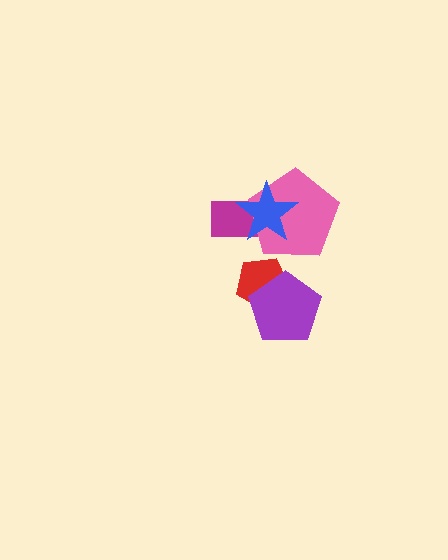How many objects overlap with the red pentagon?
1 object overlaps with the red pentagon.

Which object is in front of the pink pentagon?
The blue star is in front of the pink pentagon.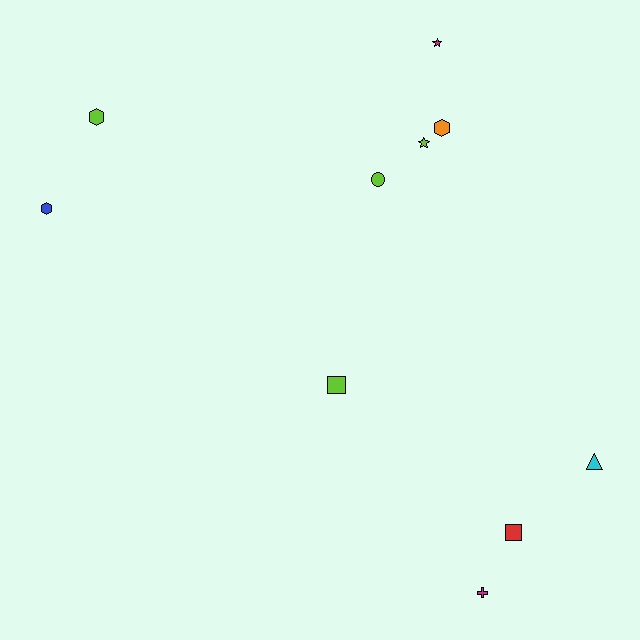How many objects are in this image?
There are 10 objects.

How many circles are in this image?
There is 1 circle.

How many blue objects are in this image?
There is 1 blue object.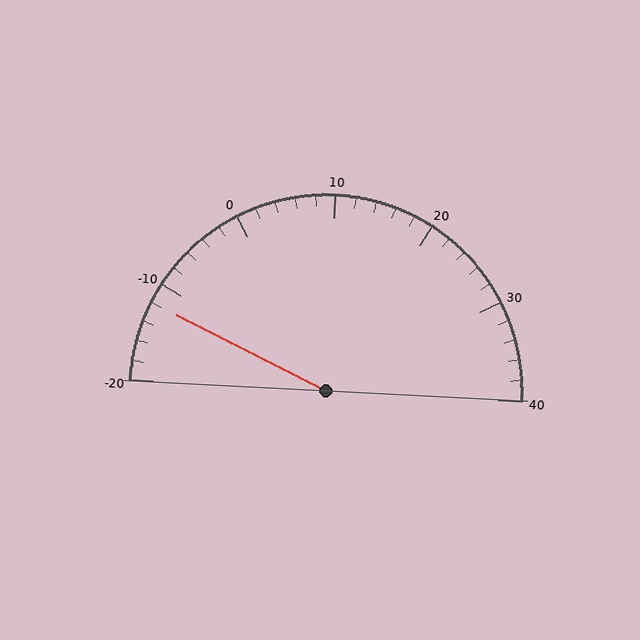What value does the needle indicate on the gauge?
The needle indicates approximately -12.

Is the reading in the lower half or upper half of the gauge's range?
The reading is in the lower half of the range (-20 to 40).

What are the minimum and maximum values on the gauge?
The gauge ranges from -20 to 40.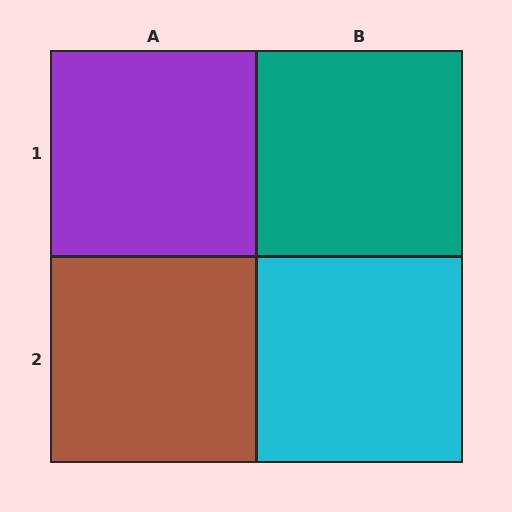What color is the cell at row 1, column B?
Teal.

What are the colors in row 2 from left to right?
Brown, cyan.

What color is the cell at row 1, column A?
Purple.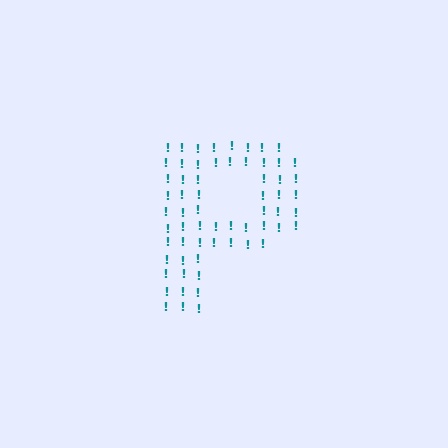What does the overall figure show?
The overall figure shows the letter P.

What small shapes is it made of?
It is made of small exclamation marks.